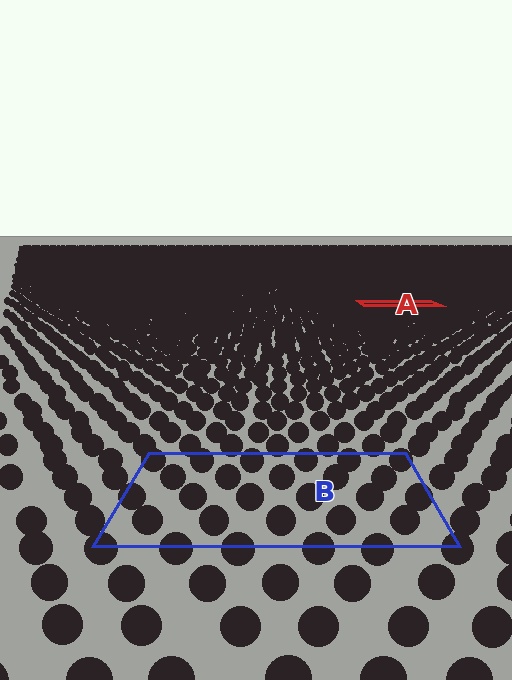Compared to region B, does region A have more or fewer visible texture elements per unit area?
Region A has more texture elements per unit area — they are packed more densely because it is farther away.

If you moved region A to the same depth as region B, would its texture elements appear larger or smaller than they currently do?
They would appear larger. At a closer depth, the same texture elements are projected at a bigger on-screen size.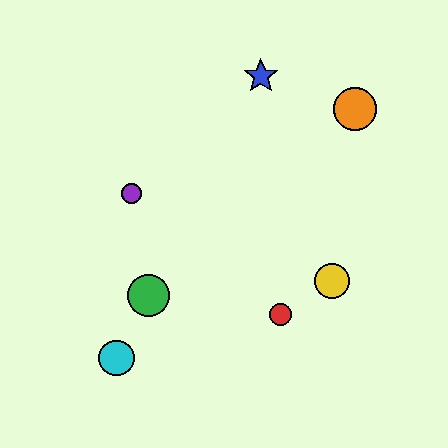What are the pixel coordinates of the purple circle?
The purple circle is at (131, 194).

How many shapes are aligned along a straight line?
3 shapes (the blue star, the green circle, the cyan circle) are aligned along a straight line.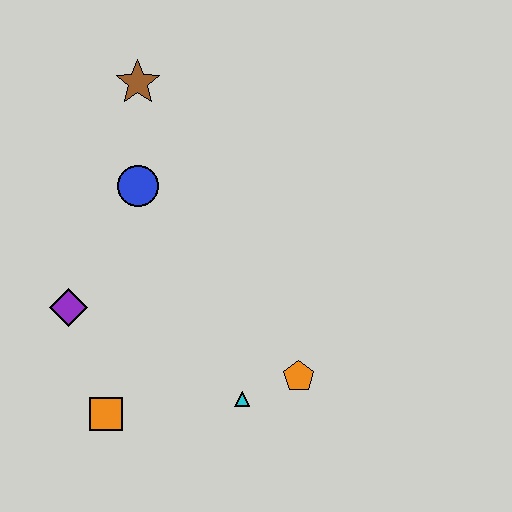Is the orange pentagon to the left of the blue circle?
No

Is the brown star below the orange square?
No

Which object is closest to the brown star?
The blue circle is closest to the brown star.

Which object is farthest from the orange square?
The brown star is farthest from the orange square.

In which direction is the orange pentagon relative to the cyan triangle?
The orange pentagon is to the right of the cyan triangle.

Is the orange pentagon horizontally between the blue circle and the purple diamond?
No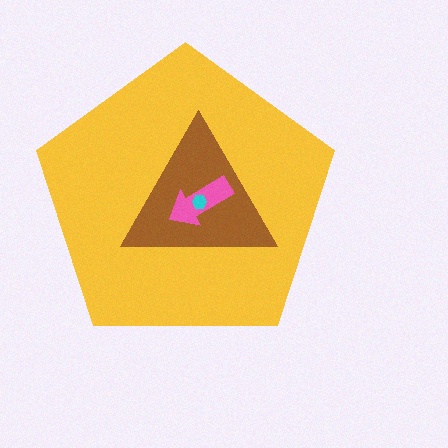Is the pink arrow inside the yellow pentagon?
Yes.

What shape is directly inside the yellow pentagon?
The brown triangle.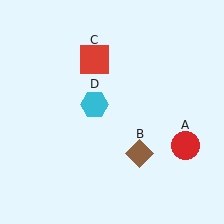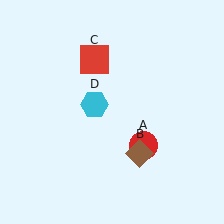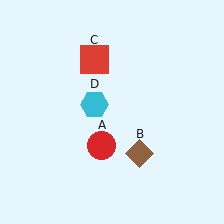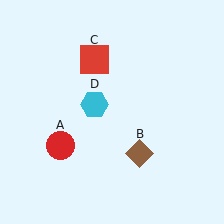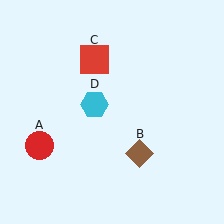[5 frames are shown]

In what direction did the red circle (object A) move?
The red circle (object A) moved left.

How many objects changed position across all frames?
1 object changed position: red circle (object A).